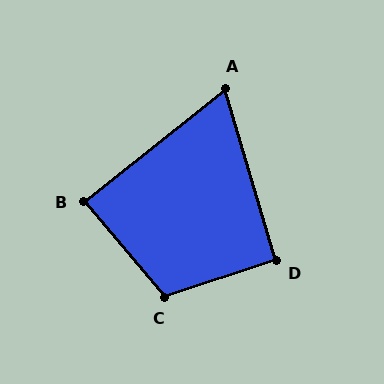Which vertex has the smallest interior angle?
A, at approximately 68 degrees.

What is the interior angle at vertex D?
Approximately 92 degrees (approximately right).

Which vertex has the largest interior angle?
C, at approximately 112 degrees.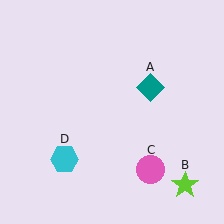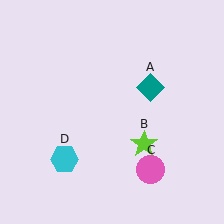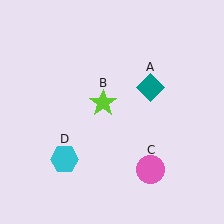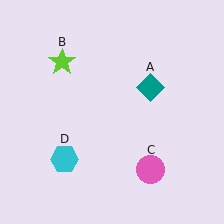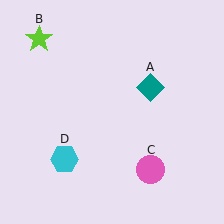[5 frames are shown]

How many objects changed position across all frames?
1 object changed position: lime star (object B).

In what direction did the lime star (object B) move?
The lime star (object B) moved up and to the left.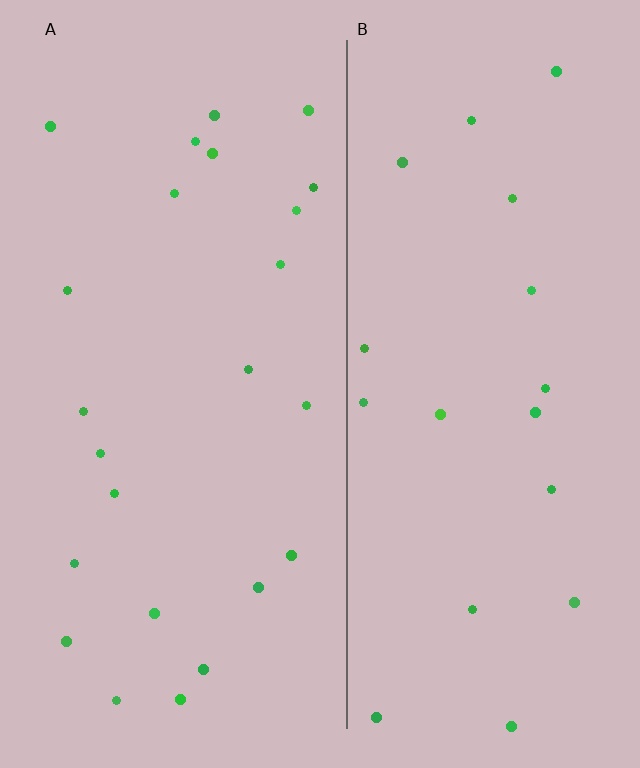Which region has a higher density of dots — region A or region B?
A (the left).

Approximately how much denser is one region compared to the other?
Approximately 1.3× — region A over region B.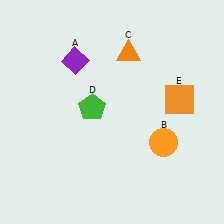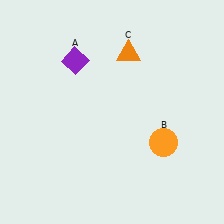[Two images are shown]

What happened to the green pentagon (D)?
The green pentagon (D) was removed in Image 2. It was in the top-left area of Image 1.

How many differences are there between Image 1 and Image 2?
There are 2 differences between the two images.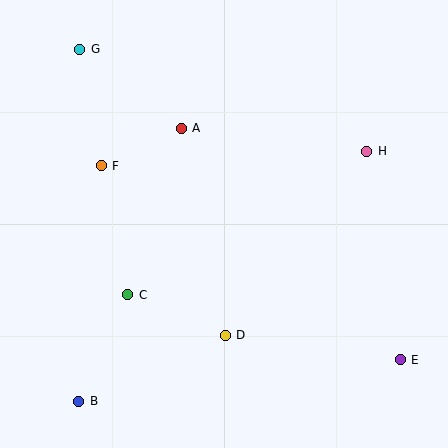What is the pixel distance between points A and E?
The distance between A and E is 319 pixels.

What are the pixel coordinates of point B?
Point B is at (79, 401).